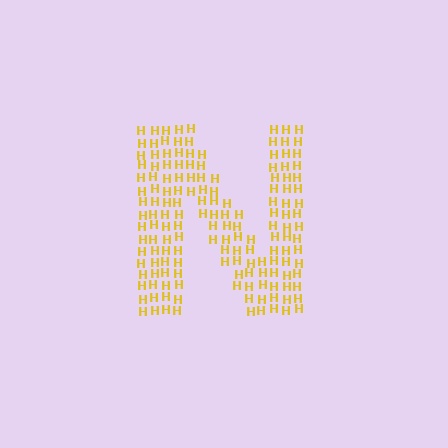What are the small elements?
The small elements are letter H's.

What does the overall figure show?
The overall figure shows the letter N.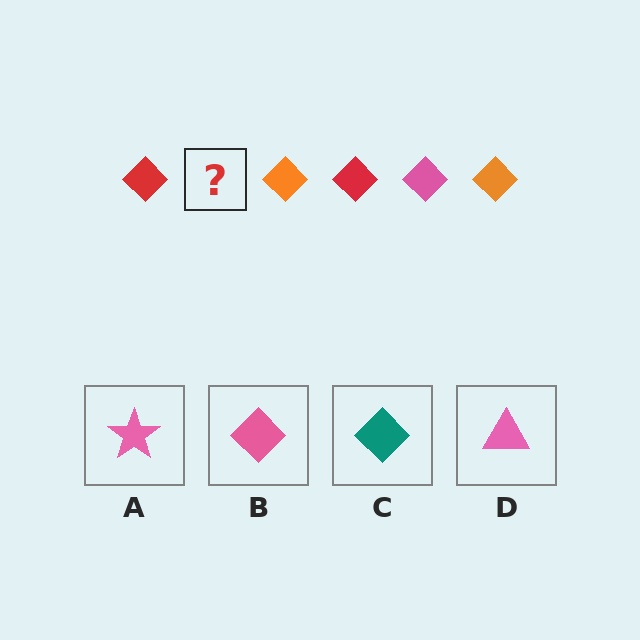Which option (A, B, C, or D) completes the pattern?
B.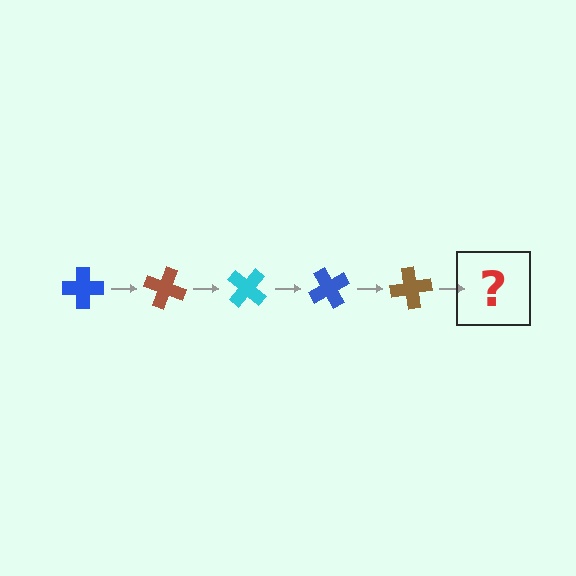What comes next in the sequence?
The next element should be a cyan cross, rotated 100 degrees from the start.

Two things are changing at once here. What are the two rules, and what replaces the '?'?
The two rules are that it rotates 20 degrees each step and the color cycles through blue, brown, and cyan. The '?' should be a cyan cross, rotated 100 degrees from the start.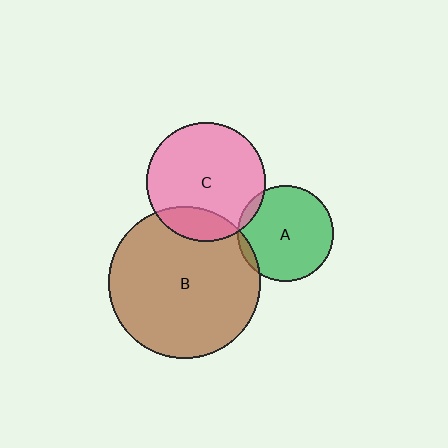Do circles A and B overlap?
Yes.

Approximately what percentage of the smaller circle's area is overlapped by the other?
Approximately 5%.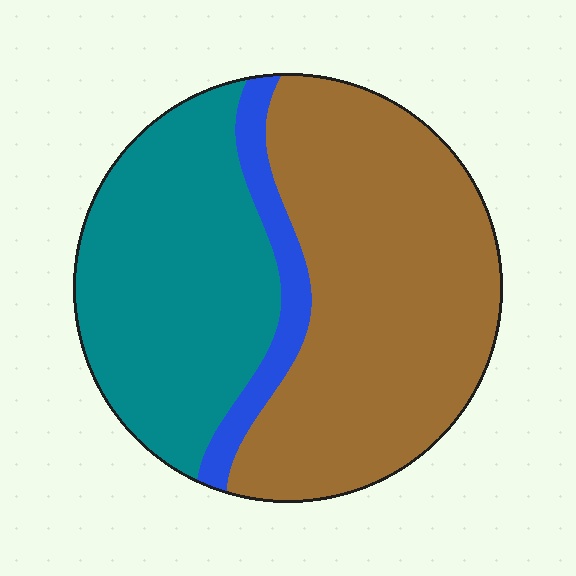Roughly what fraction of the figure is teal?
Teal covers about 40% of the figure.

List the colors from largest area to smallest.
From largest to smallest: brown, teal, blue.